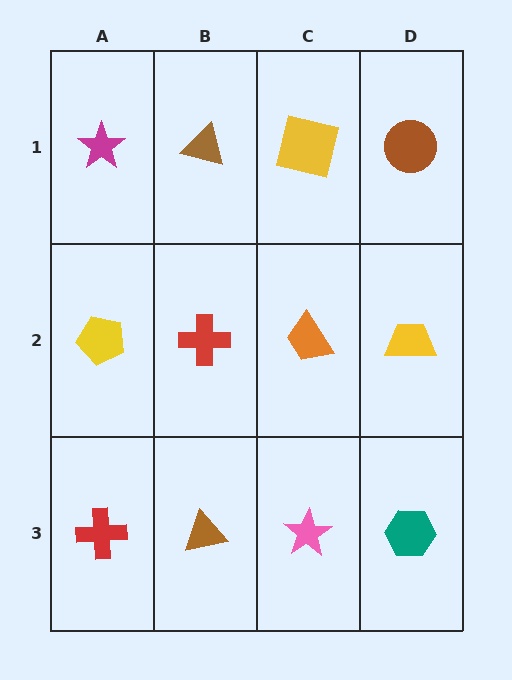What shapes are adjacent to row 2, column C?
A yellow square (row 1, column C), a pink star (row 3, column C), a red cross (row 2, column B), a yellow trapezoid (row 2, column D).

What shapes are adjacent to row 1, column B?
A red cross (row 2, column B), a magenta star (row 1, column A), a yellow square (row 1, column C).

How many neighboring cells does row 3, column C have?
3.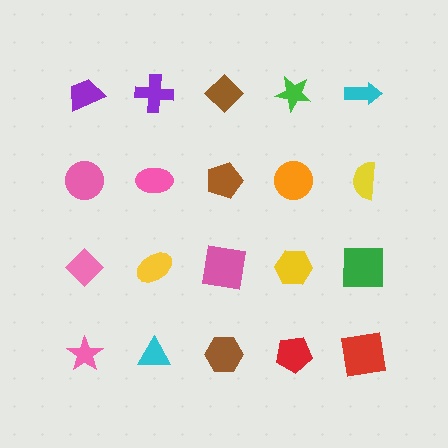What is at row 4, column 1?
A pink star.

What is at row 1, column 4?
A green star.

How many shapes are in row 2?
5 shapes.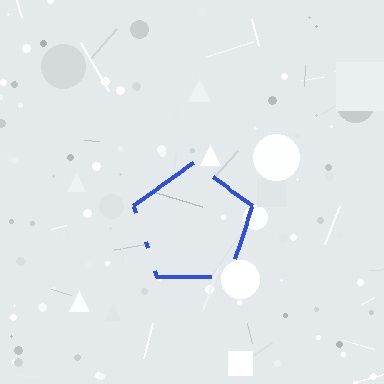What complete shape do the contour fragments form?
The contour fragments form a pentagon.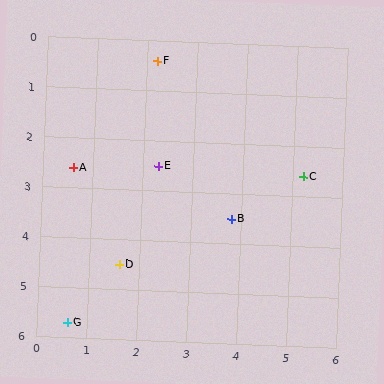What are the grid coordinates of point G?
Point G is at approximately (0.6, 5.7).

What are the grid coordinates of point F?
Point F is at approximately (2.2, 0.4).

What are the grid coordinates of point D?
Point D is at approximately (1.6, 4.5).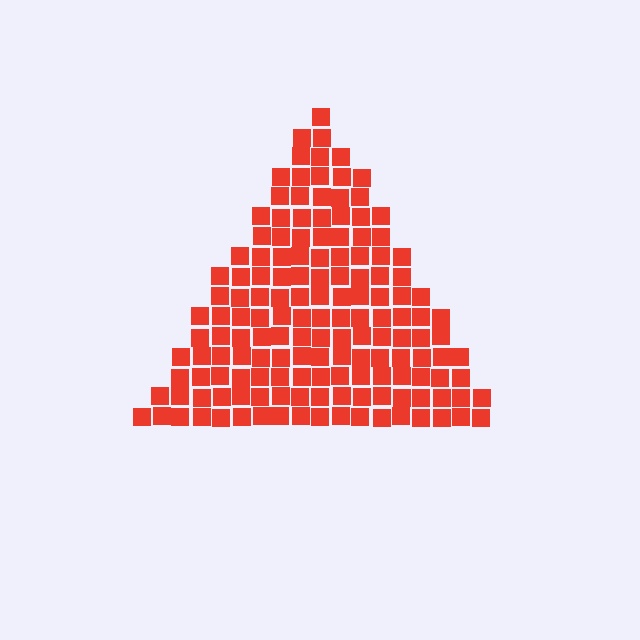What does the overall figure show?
The overall figure shows a triangle.